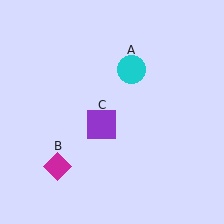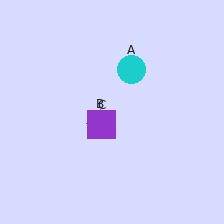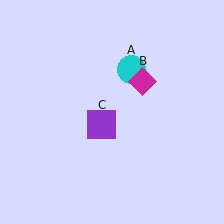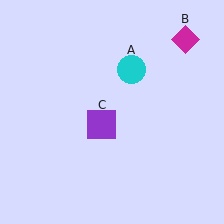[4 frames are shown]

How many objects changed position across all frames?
1 object changed position: magenta diamond (object B).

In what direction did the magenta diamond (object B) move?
The magenta diamond (object B) moved up and to the right.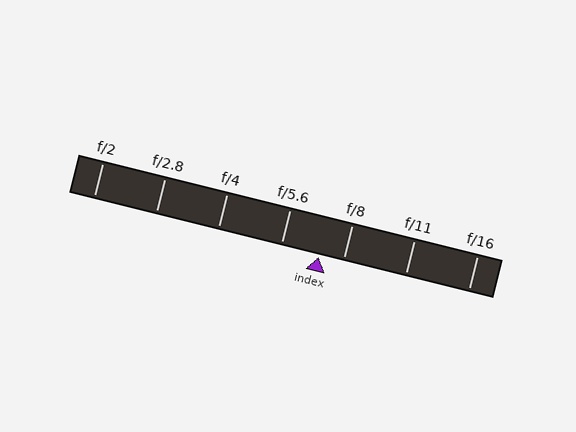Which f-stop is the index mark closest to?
The index mark is closest to f/8.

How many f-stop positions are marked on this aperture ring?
There are 7 f-stop positions marked.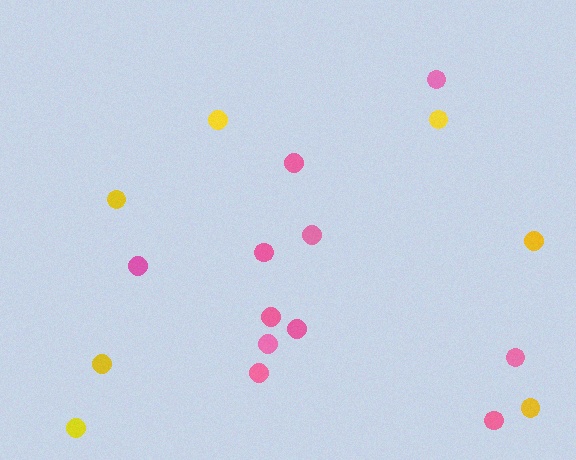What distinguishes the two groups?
There are 2 groups: one group of yellow circles (7) and one group of pink circles (11).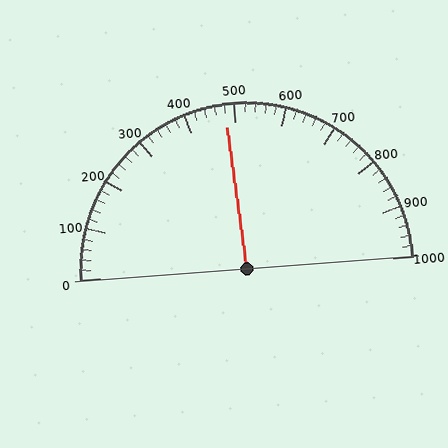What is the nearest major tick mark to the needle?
The nearest major tick mark is 500.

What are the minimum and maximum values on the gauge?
The gauge ranges from 0 to 1000.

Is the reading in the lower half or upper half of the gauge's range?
The reading is in the lower half of the range (0 to 1000).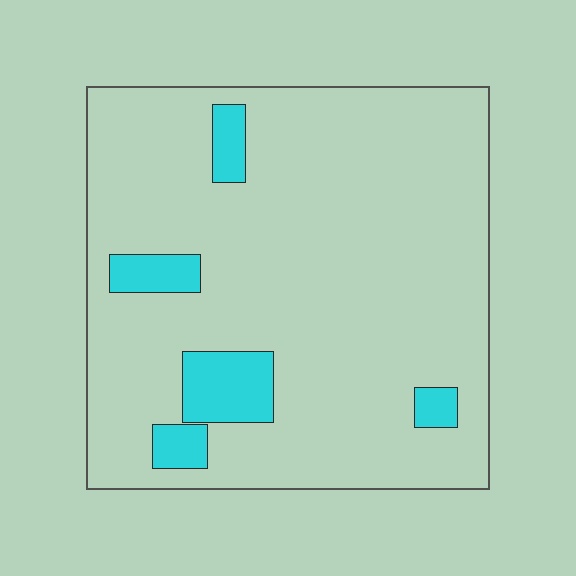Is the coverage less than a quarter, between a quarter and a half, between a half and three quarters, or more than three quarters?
Less than a quarter.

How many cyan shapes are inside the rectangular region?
5.